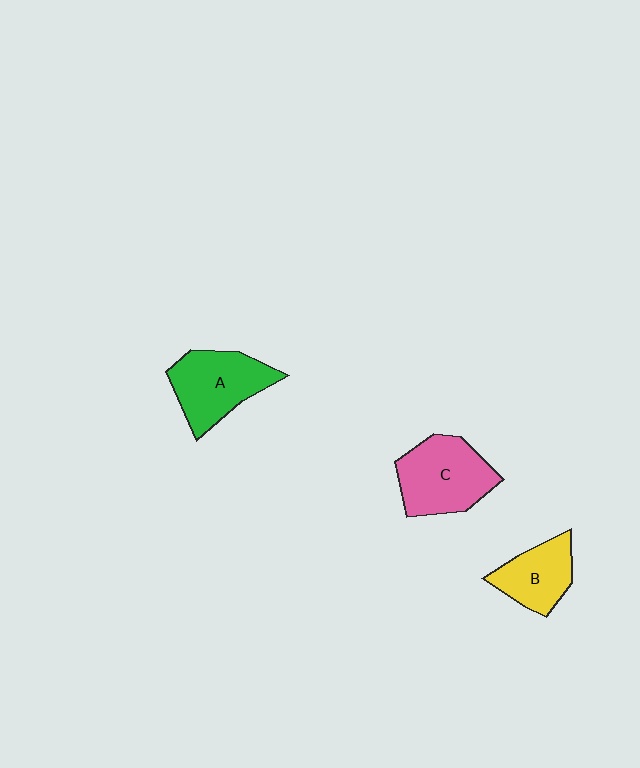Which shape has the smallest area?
Shape B (yellow).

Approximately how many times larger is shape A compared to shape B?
Approximately 1.4 times.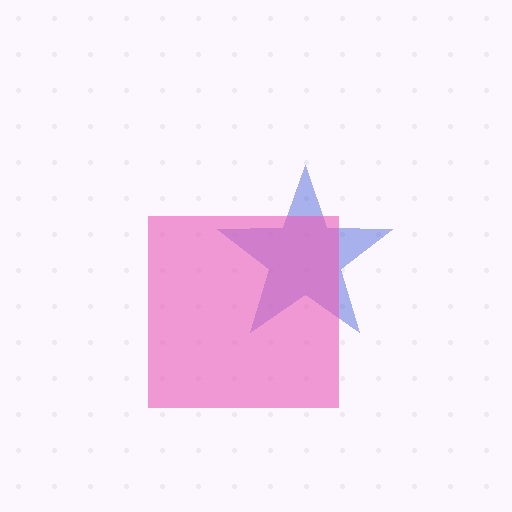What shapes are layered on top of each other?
The layered shapes are: a blue star, a pink square.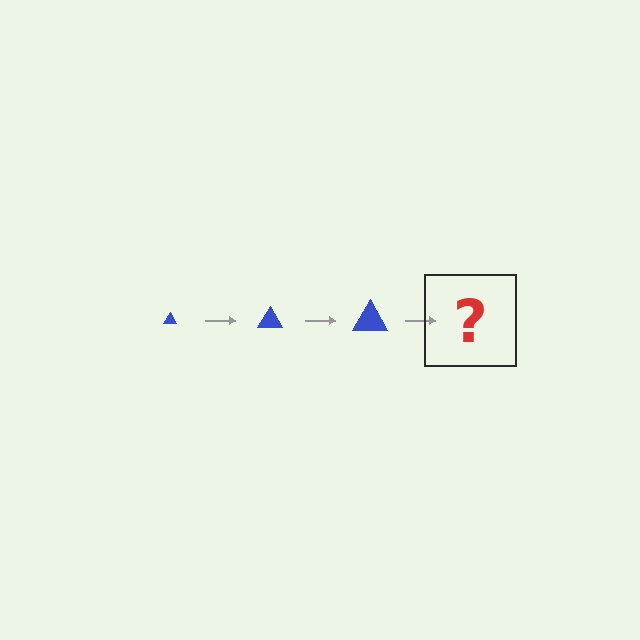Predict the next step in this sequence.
The next step is a blue triangle, larger than the previous one.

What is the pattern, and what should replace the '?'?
The pattern is that the triangle gets progressively larger each step. The '?' should be a blue triangle, larger than the previous one.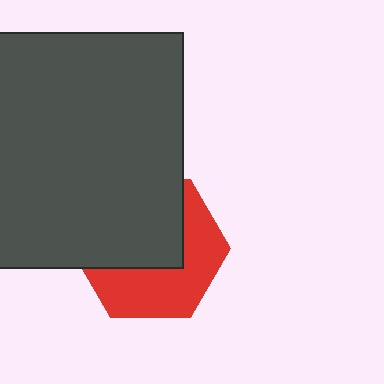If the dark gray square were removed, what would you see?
You would see the complete red hexagon.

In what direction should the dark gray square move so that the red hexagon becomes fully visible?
The dark gray square should move up. That is the shortest direction to clear the overlap and leave the red hexagon fully visible.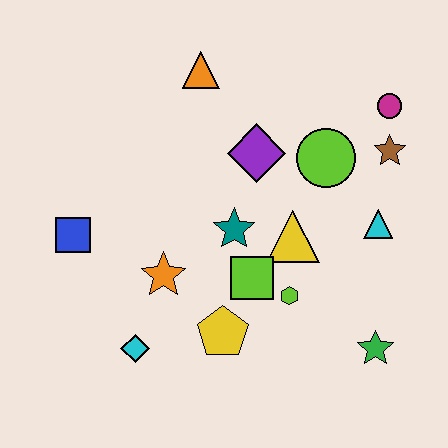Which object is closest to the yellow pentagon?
The lime square is closest to the yellow pentagon.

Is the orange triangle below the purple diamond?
No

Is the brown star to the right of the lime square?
Yes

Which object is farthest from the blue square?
The magenta circle is farthest from the blue square.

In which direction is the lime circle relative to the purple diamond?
The lime circle is to the right of the purple diamond.